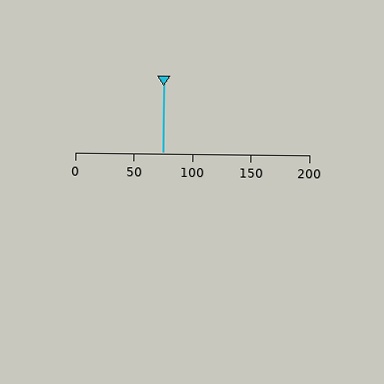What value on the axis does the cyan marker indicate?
The marker indicates approximately 75.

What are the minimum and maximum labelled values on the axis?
The axis runs from 0 to 200.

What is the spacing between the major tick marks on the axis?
The major ticks are spaced 50 apart.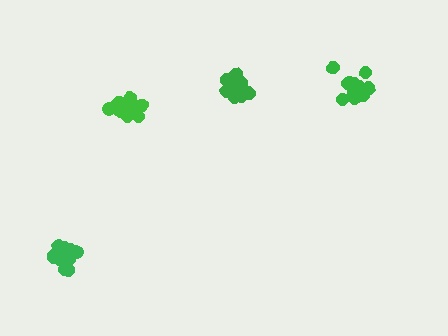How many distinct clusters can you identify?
There are 4 distinct clusters.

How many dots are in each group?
Group 1: 15 dots, Group 2: 14 dots, Group 3: 18 dots, Group 4: 15 dots (62 total).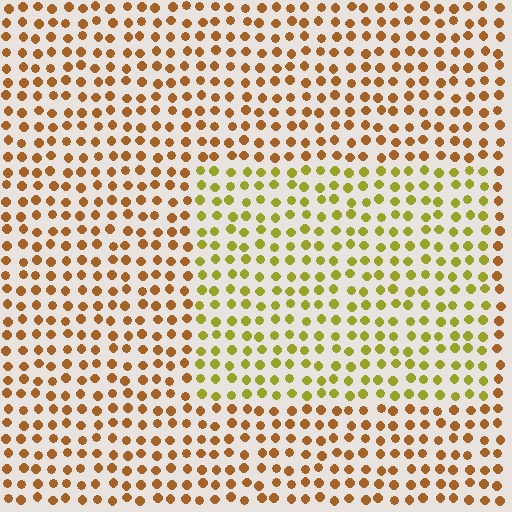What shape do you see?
I see a rectangle.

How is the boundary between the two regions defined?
The boundary is defined purely by a slight shift in hue (about 37 degrees). Spacing, size, and orientation are identical on both sides.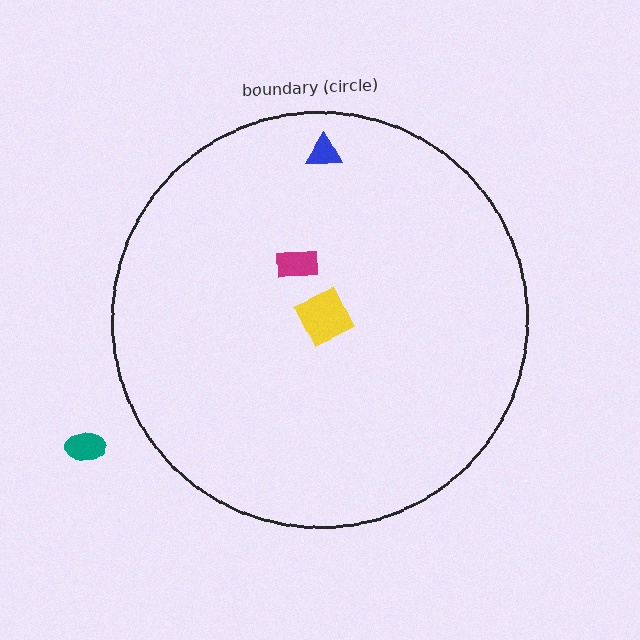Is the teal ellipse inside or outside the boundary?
Outside.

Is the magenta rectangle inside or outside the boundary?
Inside.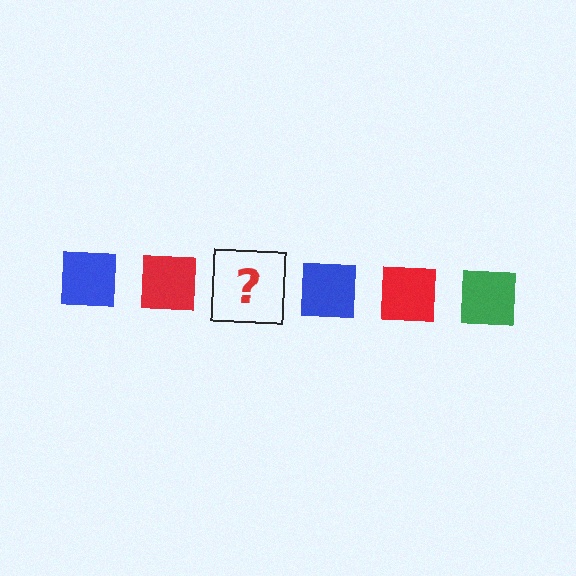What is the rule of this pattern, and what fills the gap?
The rule is that the pattern cycles through blue, red, green squares. The gap should be filled with a green square.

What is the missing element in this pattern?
The missing element is a green square.